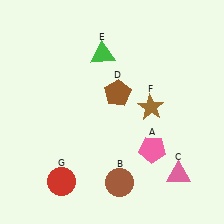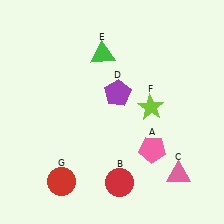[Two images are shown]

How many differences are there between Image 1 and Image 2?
There are 3 differences between the two images.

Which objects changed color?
B changed from brown to red. D changed from brown to purple. F changed from brown to lime.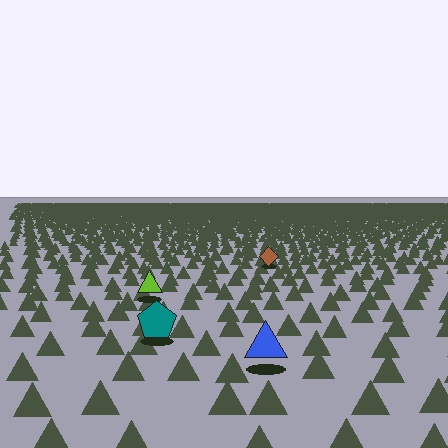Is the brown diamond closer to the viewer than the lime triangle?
No. The lime triangle is closer — you can tell from the texture gradient: the ground texture is coarser near it.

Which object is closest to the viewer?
The blue triangle is closest. The texture marks near it are larger and more spread out.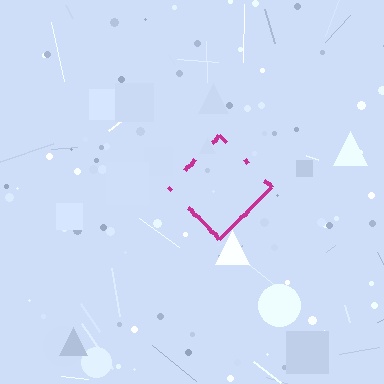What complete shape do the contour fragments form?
The contour fragments form a diamond.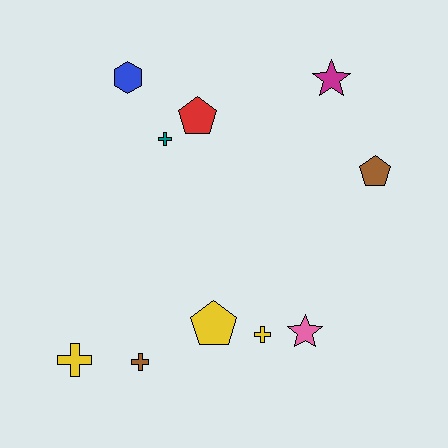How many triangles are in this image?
There are no triangles.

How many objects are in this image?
There are 10 objects.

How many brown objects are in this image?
There are 2 brown objects.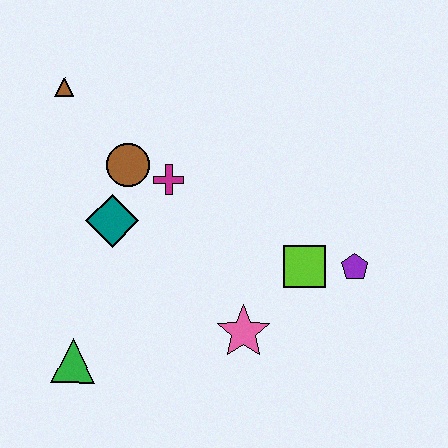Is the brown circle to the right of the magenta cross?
No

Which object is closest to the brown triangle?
The brown circle is closest to the brown triangle.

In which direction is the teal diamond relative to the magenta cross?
The teal diamond is to the left of the magenta cross.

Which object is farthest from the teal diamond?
The purple pentagon is farthest from the teal diamond.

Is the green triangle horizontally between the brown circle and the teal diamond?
No